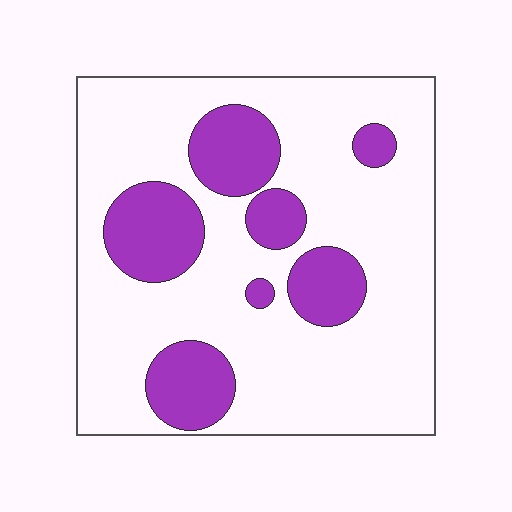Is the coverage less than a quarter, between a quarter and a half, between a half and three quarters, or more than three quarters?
Less than a quarter.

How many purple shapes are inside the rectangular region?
7.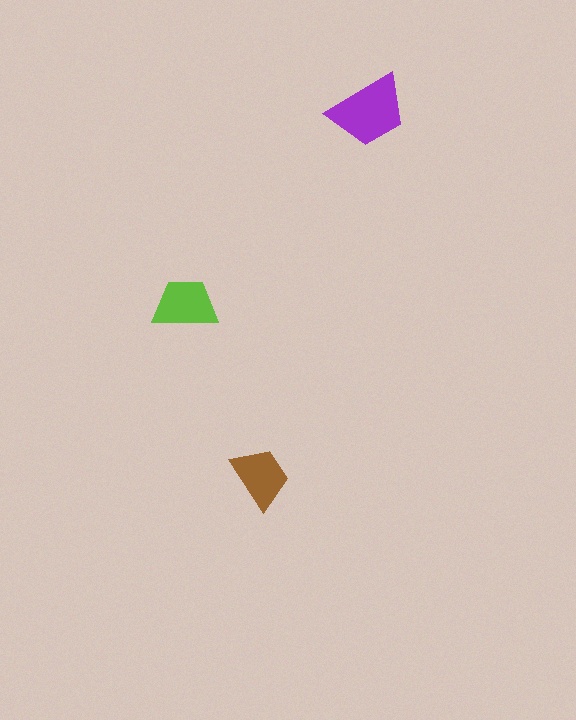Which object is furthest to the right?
The purple trapezoid is rightmost.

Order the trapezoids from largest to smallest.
the purple one, the lime one, the brown one.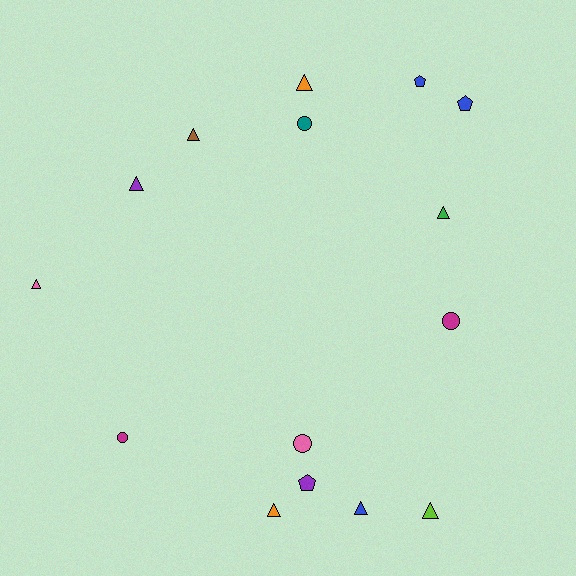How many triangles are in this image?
There are 8 triangles.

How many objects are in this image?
There are 15 objects.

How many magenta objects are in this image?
There are 2 magenta objects.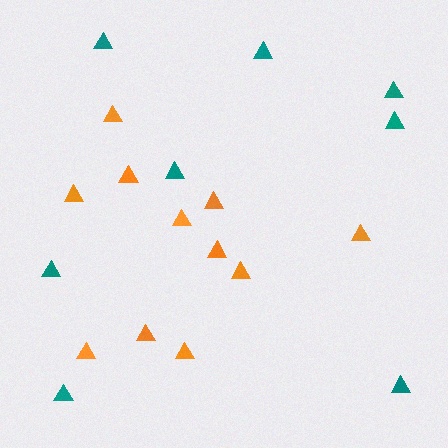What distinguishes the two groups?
There are 2 groups: one group of teal triangles (8) and one group of orange triangles (11).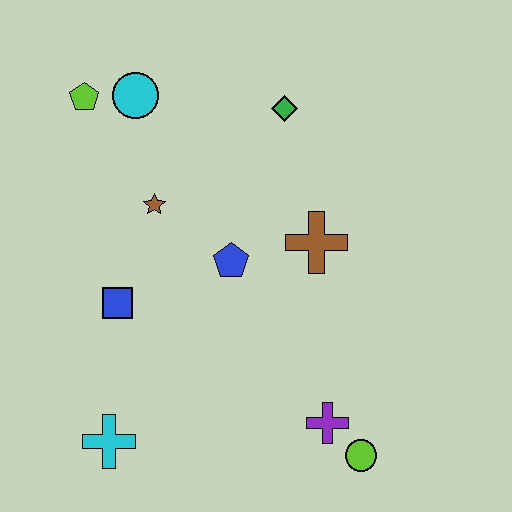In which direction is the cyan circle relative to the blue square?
The cyan circle is above the blue square.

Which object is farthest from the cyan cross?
The green diamond is farthest from the cyan cross.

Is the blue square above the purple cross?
Yes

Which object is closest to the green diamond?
The brown cross is closest to the green diamond.